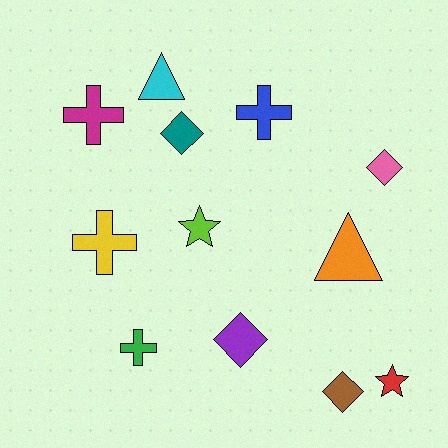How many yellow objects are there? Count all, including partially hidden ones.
There is 1 yellow object.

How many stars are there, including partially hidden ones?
There are 2 stars.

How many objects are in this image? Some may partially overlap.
There are 12 objects.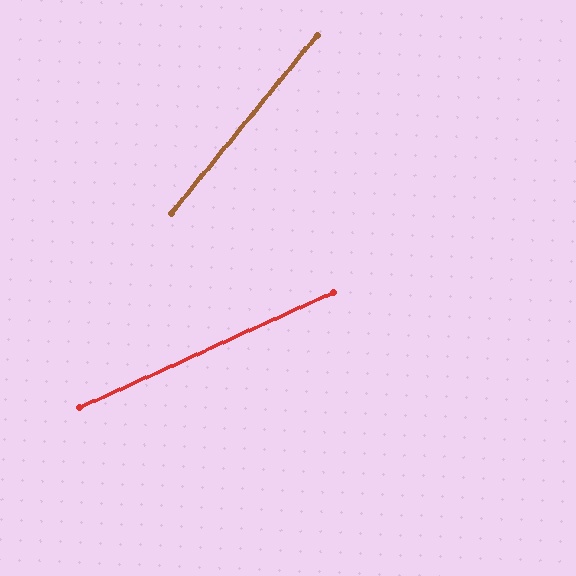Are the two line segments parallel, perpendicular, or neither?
Neither parallel nor perpendicular — they differ by about 26°.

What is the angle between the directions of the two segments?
Approximately 26 degrees.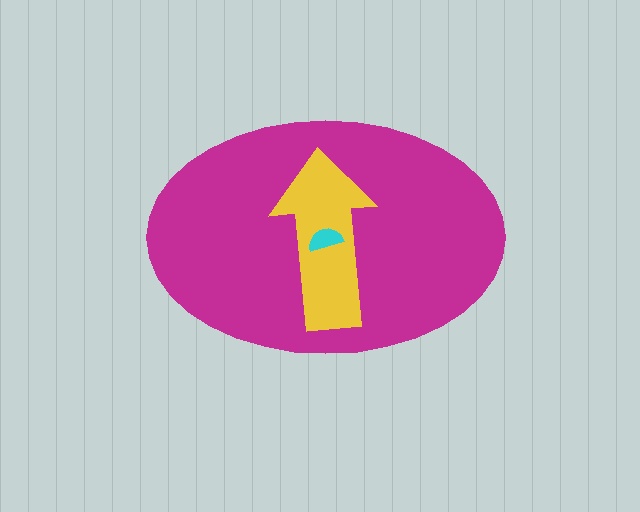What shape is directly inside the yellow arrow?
The cyan semicircle.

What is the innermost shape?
The cyan semicircle.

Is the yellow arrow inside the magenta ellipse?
Yes.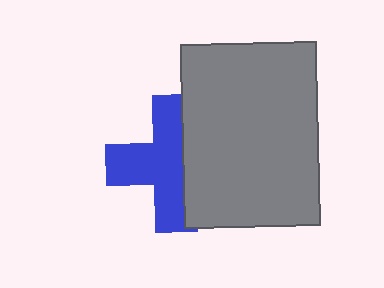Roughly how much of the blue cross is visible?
About half of it is visible (roughly 60%).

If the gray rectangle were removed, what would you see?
You would see the complete blue cross.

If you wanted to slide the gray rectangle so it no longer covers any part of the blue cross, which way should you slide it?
Slide it right — that is the most direct way to separate the two shapes.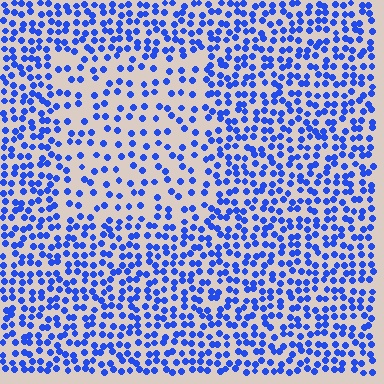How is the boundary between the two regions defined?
The boundary is defined by a change in element density (approximately 2.0x ratio). All elements are the same color, size, and shape.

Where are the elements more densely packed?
The elements are more densely packed outside the rectangle boundary.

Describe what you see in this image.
The image contains small blue elements arranged at two different densities. A rectangle-shaped region is visible where the elements are less densely packed than the surrounding area.